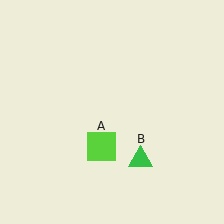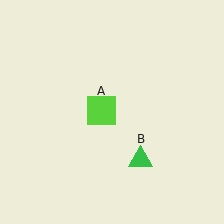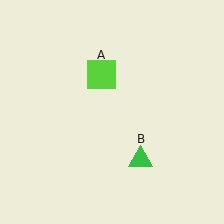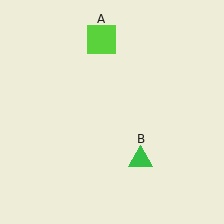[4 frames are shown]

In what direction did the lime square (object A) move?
The lime square (object A) moved up.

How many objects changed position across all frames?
1 object changed position: lime square (object A).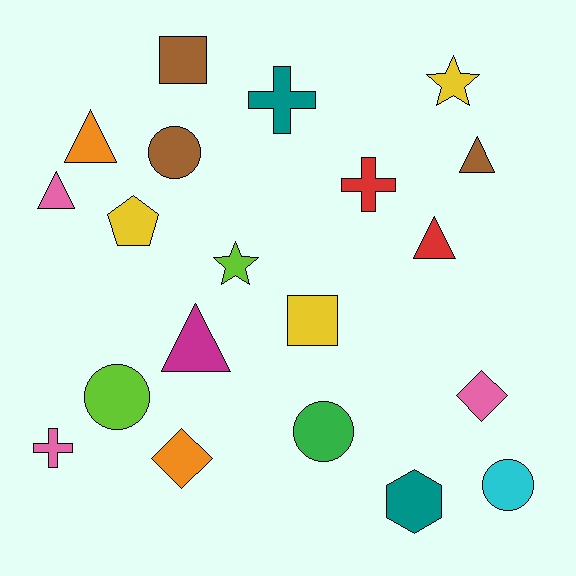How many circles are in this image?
There are 4 circles.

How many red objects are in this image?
There are 2 red objects.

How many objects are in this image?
There are 20 objects.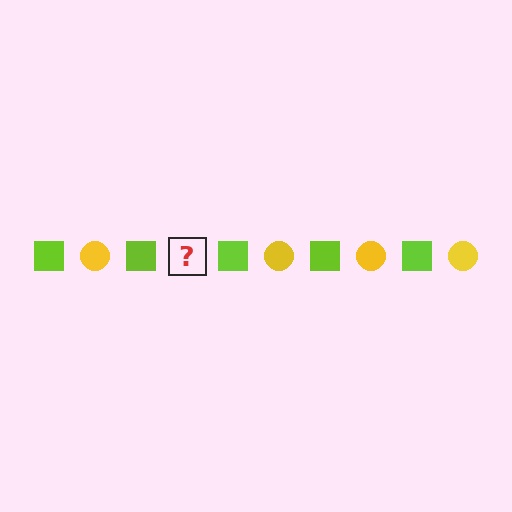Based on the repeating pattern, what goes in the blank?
The blank should be a yellow circle.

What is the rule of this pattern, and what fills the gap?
The rule is that the pattern alternates between lime square and yellow circle. The gap should be filled with a yellow circle.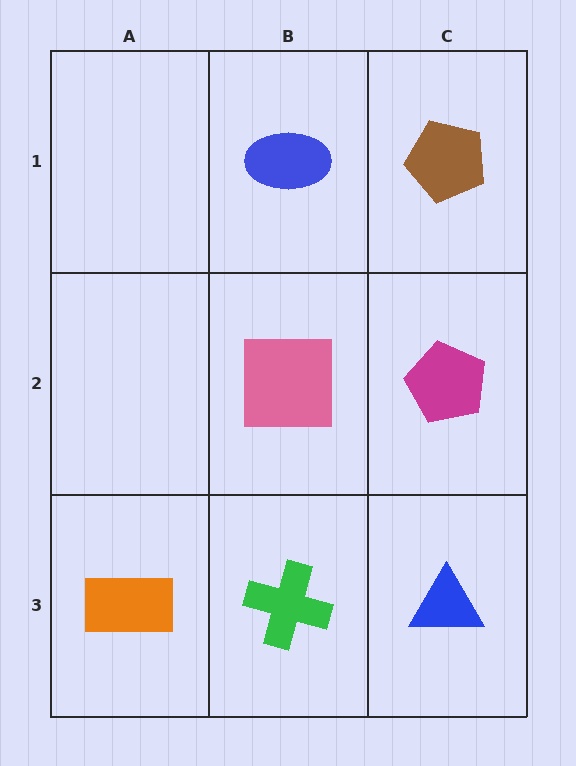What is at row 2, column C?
A magenta pentagon.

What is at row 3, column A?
An orange rectangle.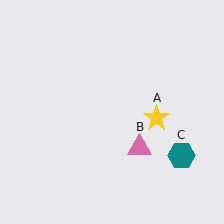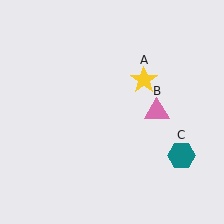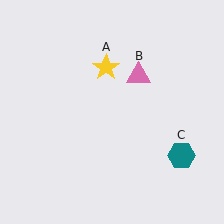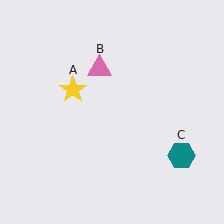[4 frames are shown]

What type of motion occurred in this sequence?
The yellow star (object A), pink triangle (object B) rotated counterclockwise around the center of the scene.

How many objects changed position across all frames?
2 objects changed position: yellow star (object A), pink triangle (object B).